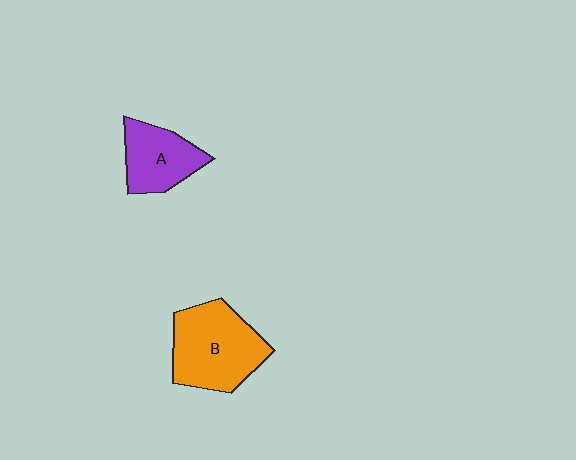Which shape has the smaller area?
Shape A (purple).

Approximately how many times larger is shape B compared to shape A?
Approximately 1.5 times.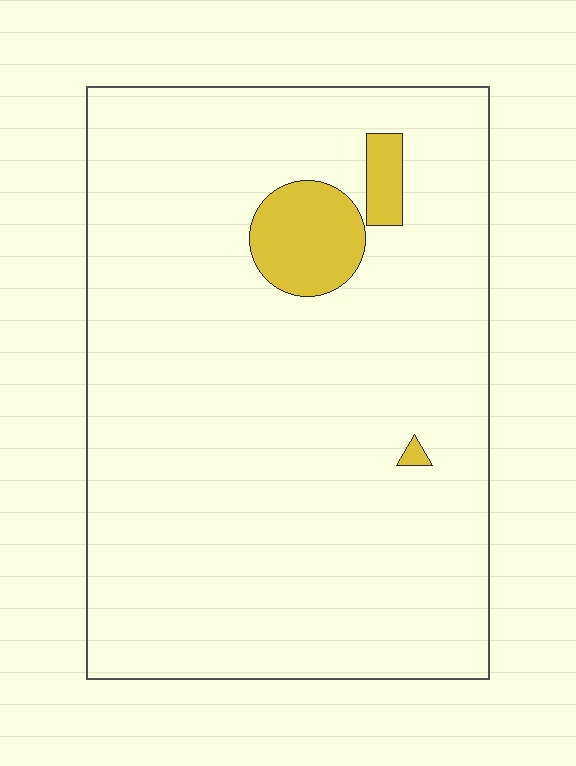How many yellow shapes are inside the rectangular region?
3.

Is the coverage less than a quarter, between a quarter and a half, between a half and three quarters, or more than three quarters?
Less than a quarter.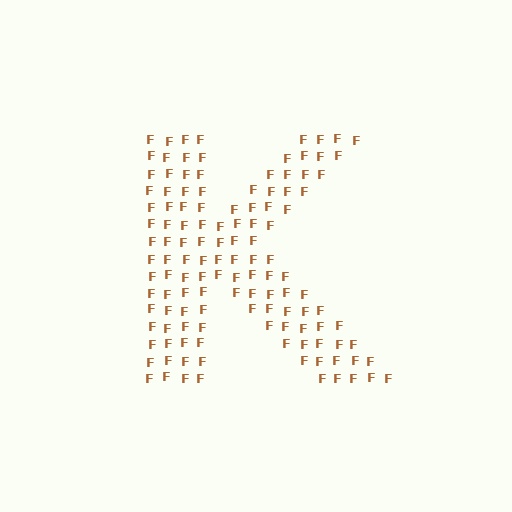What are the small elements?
The small elements are letter F's.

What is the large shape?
The large shape is the letter K.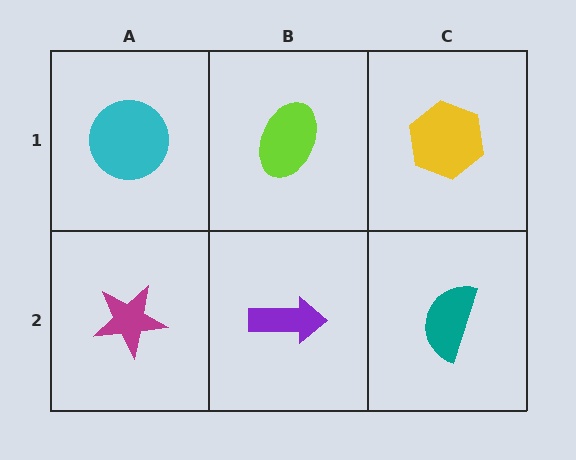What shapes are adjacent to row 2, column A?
A cyan circle (row 1, column A), a purple arrow (row 2, column B).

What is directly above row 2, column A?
A cyan circle.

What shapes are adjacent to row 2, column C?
A yellow hexagon (row 1, column C), a purple arrow (row 2, column B).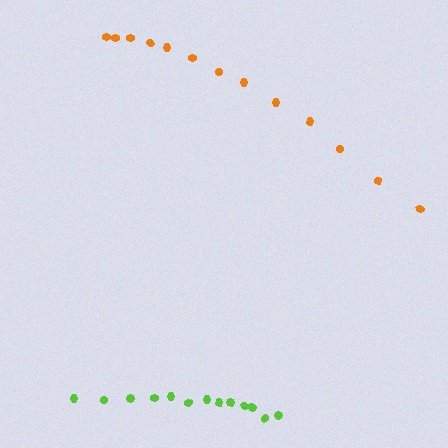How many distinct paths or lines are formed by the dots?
There are 2 distinct paths.